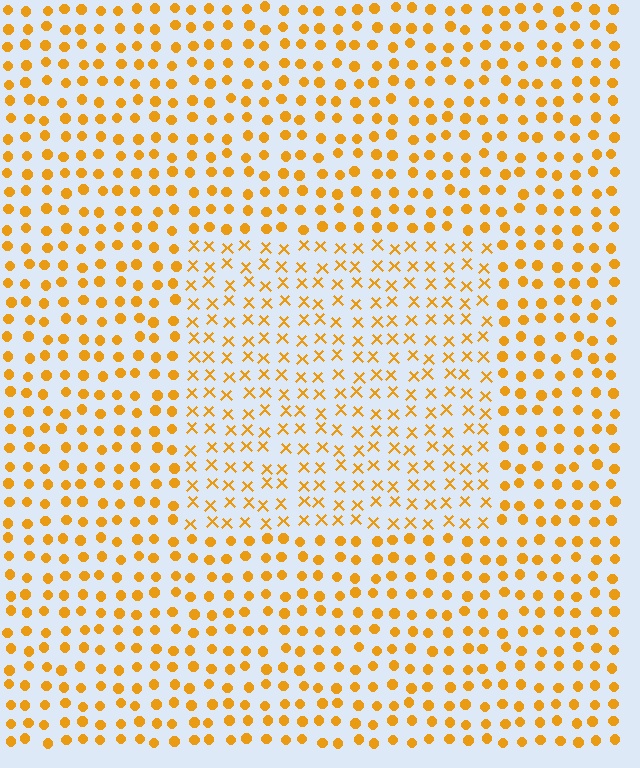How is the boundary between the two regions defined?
The boundary is defined by a change in element shape: X marks inside vs. circles outside. All elements share the same color and spacing.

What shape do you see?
I see a rectangle.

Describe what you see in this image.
The image is filled with small orange elements arranged in a uniform grid. A rectangle-shaped region contains X marks, while the surrounding area contains circles. The boundary is defined purely by the change in element shape.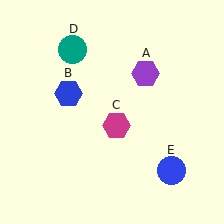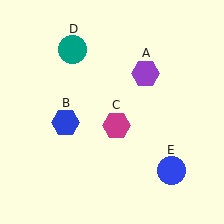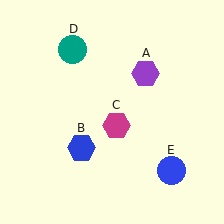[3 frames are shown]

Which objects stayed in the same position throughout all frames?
Purple hexagon (object A) and magenta hexagon (object C) and teal circle (object D) and blue circle (object E) remained stationary.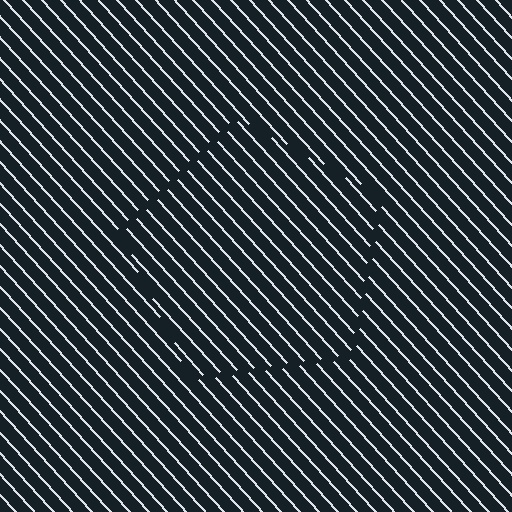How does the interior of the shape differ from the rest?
The interior of the shape contains the same grating, shifted by half a period — the contour is defined by the phase discontinuity where line-ends from the inner and outer gratings abut.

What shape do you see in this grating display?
An illusory pentagon. The interior of the shape contains the same grating, shifted by half a period — the contour is defined by the phase discontinuity where line-ends from the inner and outer gratings abut.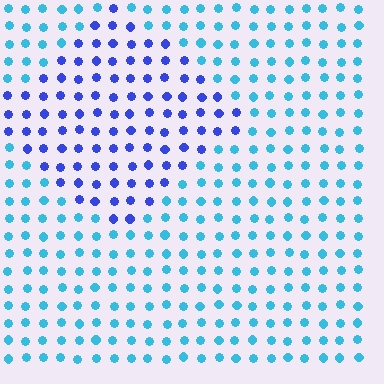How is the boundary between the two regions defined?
The boundary is defined purely by a slight shift in hue (about 43 degrees). Spacing, size, and orientation are identical on both sides.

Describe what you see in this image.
The image is filled with small cyan elements in a uniform arrangement. A diamond-shaped region is visible where the elements are tinted to a slightly different hue, forming a subtle color boundary.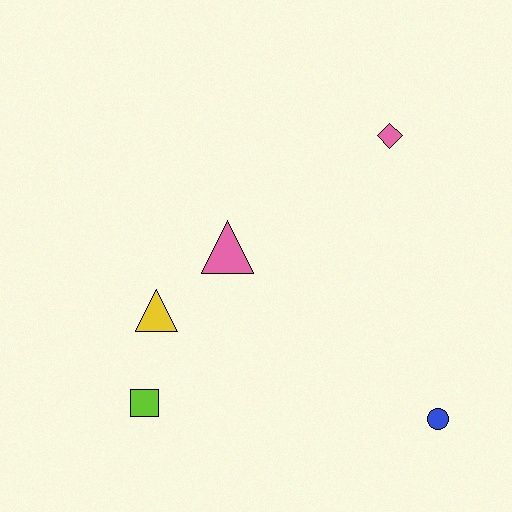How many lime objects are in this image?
There is 1 lime object.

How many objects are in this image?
There are 5 objects.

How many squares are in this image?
There is 1 square.